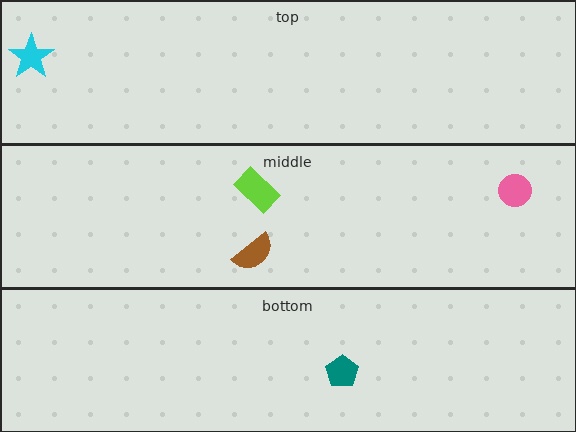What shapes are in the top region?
The cyan star.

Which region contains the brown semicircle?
The middle region.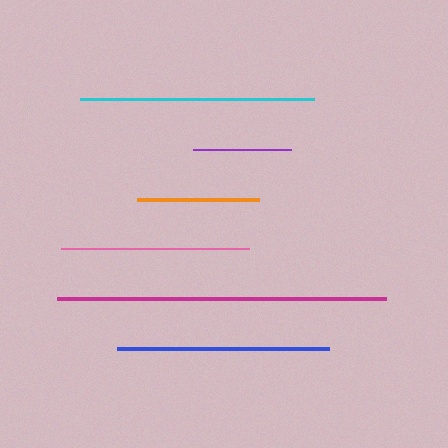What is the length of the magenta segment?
The magenta segment is approximately 329 pixels long.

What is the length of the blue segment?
The blue segment is approximately 212 pixels long.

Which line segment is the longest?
The magenta line is the longest at approximately 329 pixels.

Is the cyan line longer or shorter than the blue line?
The cyan line is longer than the blue line.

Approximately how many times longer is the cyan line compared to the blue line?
The cyan line is approximately 1.1 times the length of the blue line.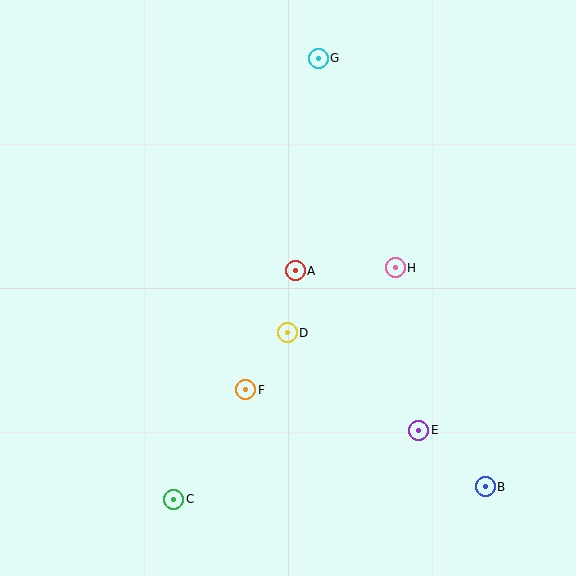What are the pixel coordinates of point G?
Point G is at (318, 58).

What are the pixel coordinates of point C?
Point C is at (174, 499).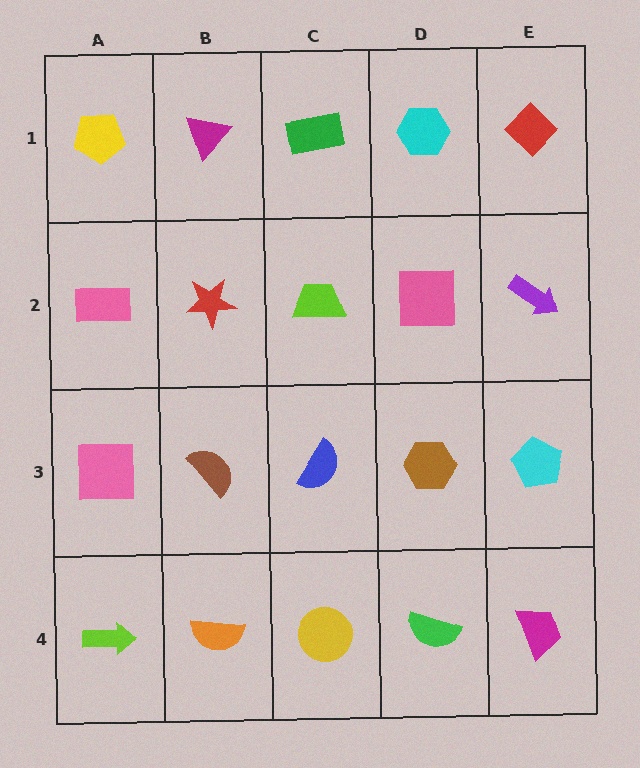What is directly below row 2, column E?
A cyan pentagon.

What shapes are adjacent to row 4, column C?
A blue semicircle (row 3, column C), an orange semicircle (row 4, column B), a green semicircle (row 4, column D).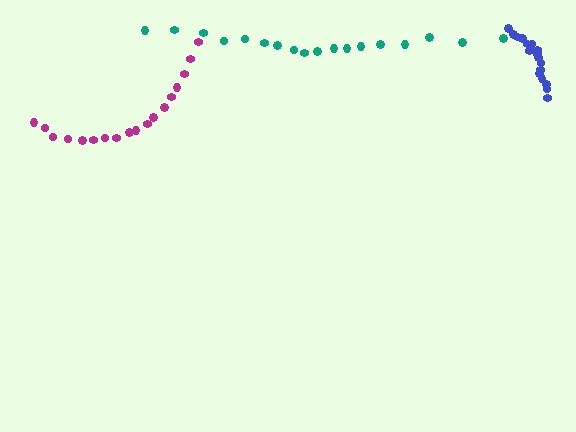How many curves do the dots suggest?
There are 3 distinct paths.